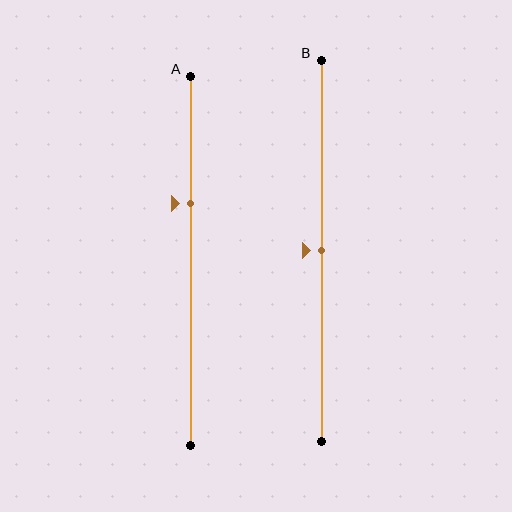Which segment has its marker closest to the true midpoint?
Segment B has its marker closest to the true midpoint.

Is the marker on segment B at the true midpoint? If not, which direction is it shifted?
Yes, the marker on segment B is at the true midpoint.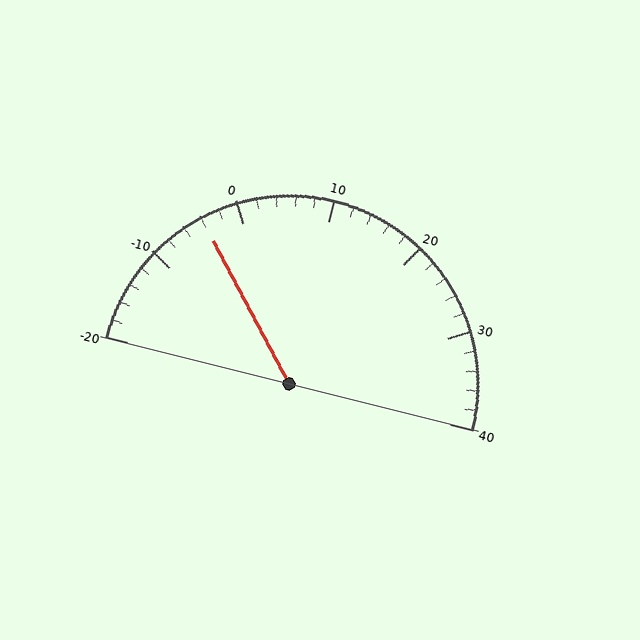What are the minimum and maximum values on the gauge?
The gauge ranges from -20 to 40.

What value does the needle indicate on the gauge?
The needle indicates approximately -4.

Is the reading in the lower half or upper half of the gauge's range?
The reading is in the lower half of the range (-20 to 40).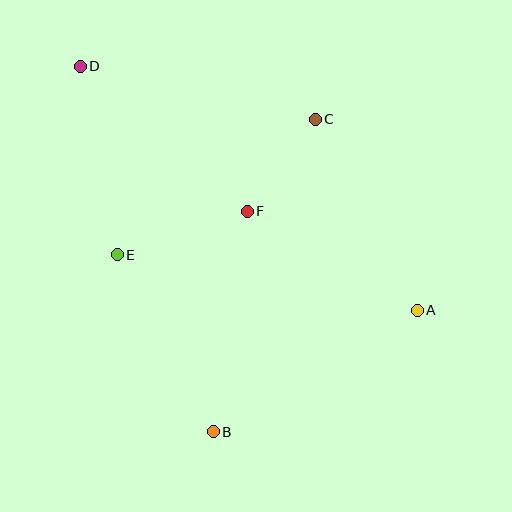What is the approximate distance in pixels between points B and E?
The distance between B and E is approximately 201 pixels.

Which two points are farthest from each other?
Points A and D are farthest from each other.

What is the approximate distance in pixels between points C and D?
The distance between C and D is approximately 241 pixels.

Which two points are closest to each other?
Points C and F are closest to each other.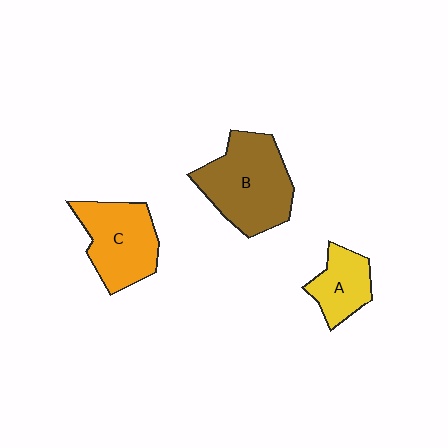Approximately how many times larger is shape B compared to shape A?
Approximately 2.0 times.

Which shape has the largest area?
Shape B (brown).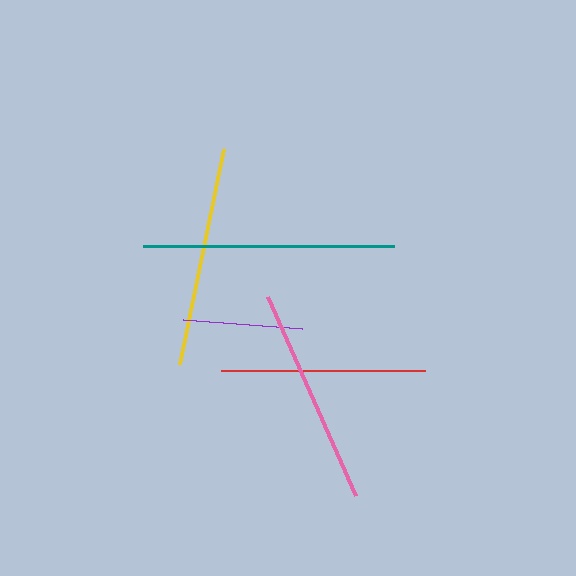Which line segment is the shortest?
The purple line is the shortest at approximately 120 pixels.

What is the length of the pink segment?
The pink segment is approximately 217 pixels long.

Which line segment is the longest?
The teal line is the longest at approximately 252 pixels.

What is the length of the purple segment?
The purple segment is approximately 120 pixels long.